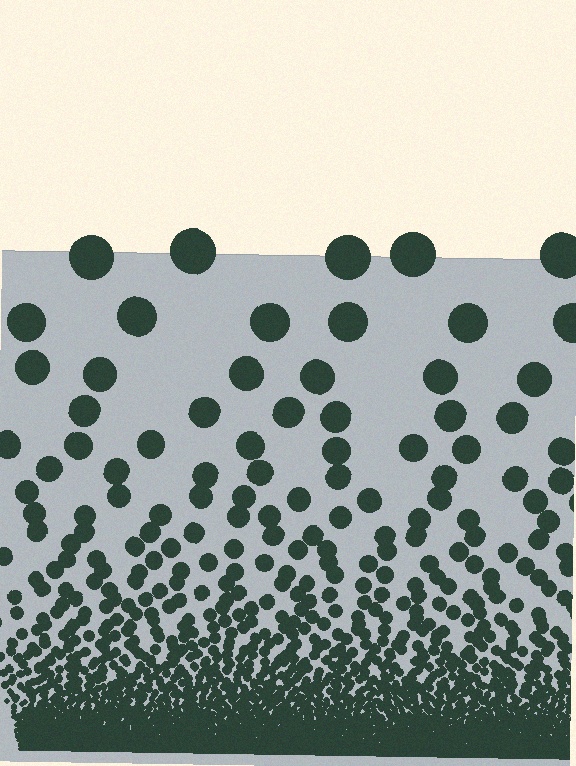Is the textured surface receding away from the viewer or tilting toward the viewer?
The surface appears to tilt toward the viewer. Texture elements get larger and sparser toward the top.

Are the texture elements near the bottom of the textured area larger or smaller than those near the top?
Smaller. The gradient is inverted — elements near the bottom are smaller and denser.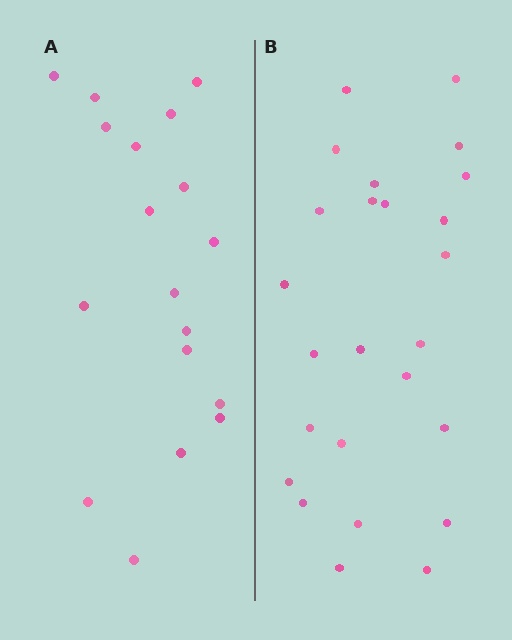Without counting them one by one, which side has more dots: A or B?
Region B (the right region) has more dots.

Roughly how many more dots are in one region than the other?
Region B has roughly 8 or so more dots than region A.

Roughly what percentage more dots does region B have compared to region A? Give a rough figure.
About 40% more.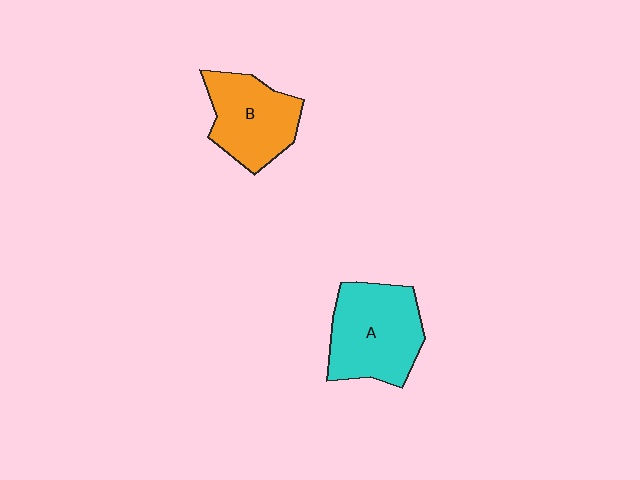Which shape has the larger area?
Shape A (cyan).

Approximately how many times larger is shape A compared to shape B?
Approximately 1.2 times.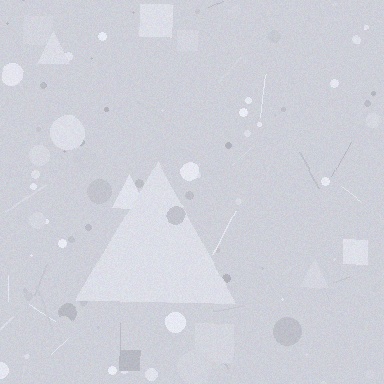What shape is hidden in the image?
A triangle is hidden in the image.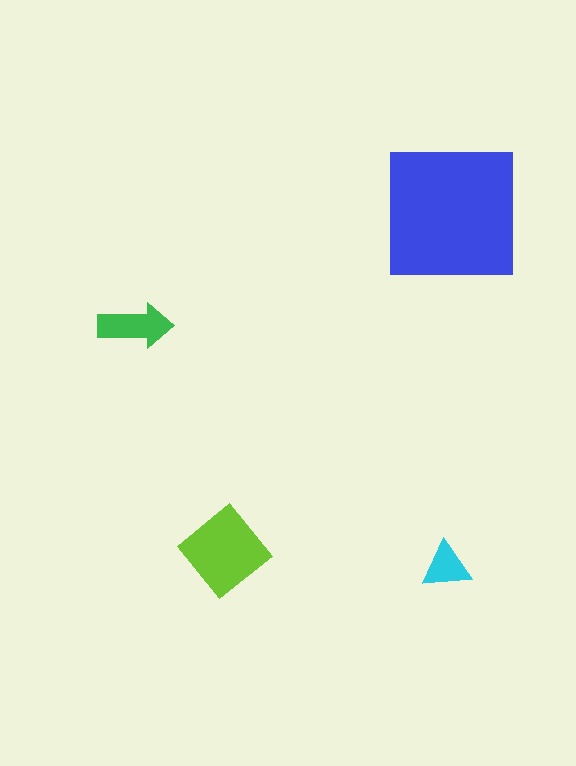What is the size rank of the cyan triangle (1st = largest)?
4th.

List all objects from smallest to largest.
The cyan triangle, the green arrow, the lime diamond, the blue square.